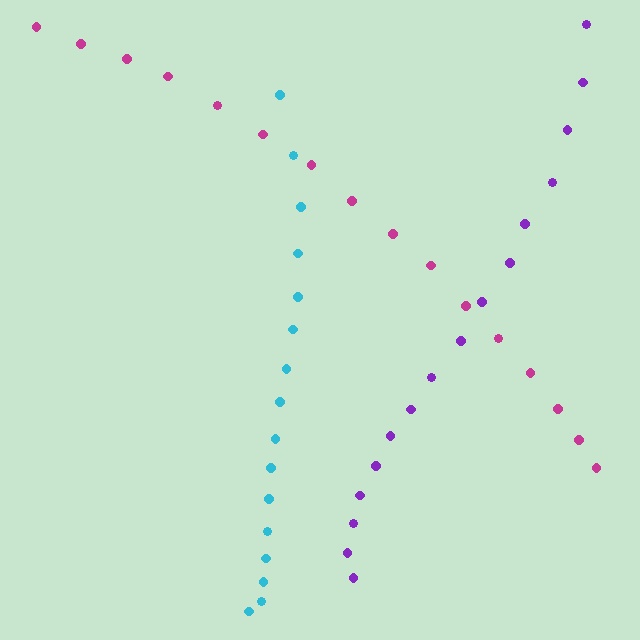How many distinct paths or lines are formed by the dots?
There are 3 distinct paths.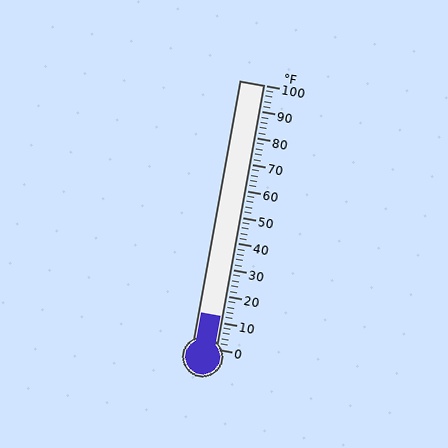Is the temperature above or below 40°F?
The temperature is below 40°F.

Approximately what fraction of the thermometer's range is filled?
The thermometer is filled to approximately 10% of its range.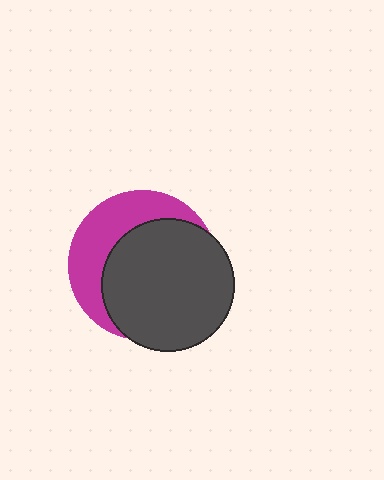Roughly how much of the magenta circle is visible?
A small part of it is visible (roughly 37%).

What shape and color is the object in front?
The object in front is a dark gray circle.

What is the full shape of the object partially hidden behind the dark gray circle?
The partially hidden object is a magenta circle.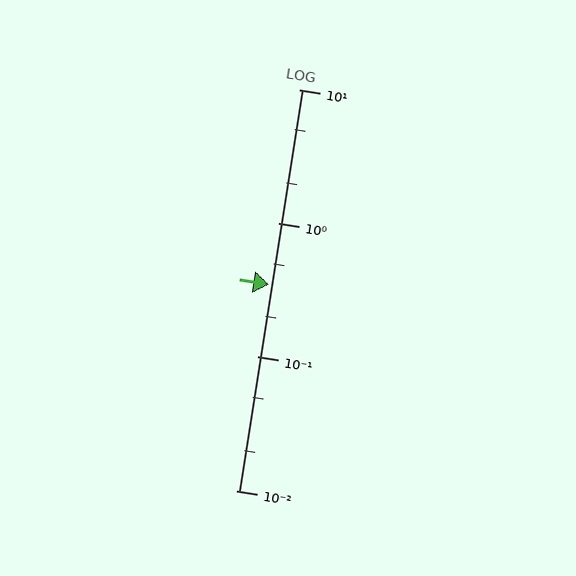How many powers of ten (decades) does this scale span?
The scale spans 3 decades, from 0.01 to 10.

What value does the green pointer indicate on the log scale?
The pointer indicates approximately 0.35.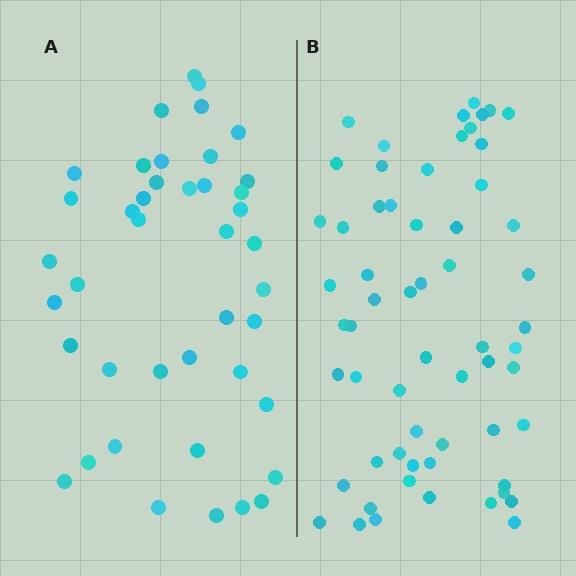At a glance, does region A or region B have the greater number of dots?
Region B (the right region) has more dots.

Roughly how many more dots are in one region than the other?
Region B has approximately 20 more dots than region A.